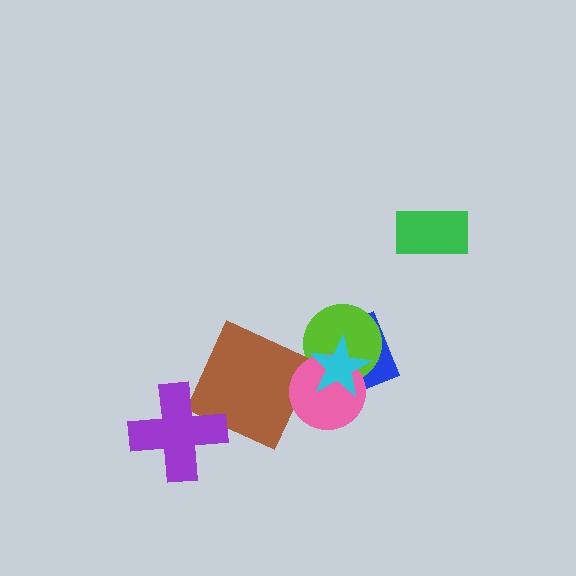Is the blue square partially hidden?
Yes, it is partially covered by another shape.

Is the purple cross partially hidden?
No, no other shape covers it.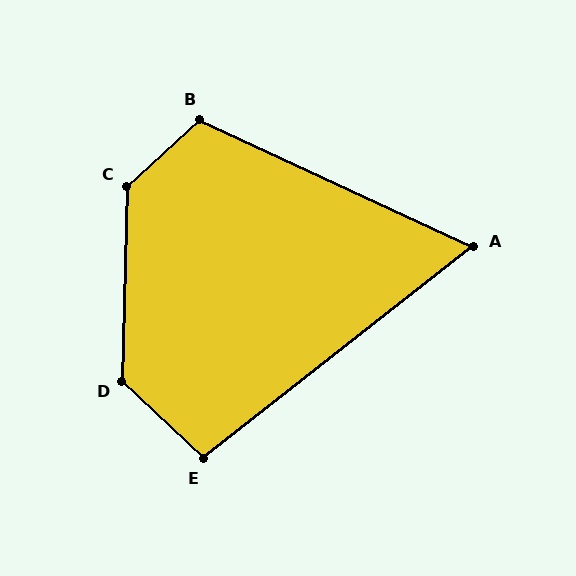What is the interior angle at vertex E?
Approximately 98 degrees (obtuse).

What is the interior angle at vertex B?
Approximately 112 degrees (obtuse).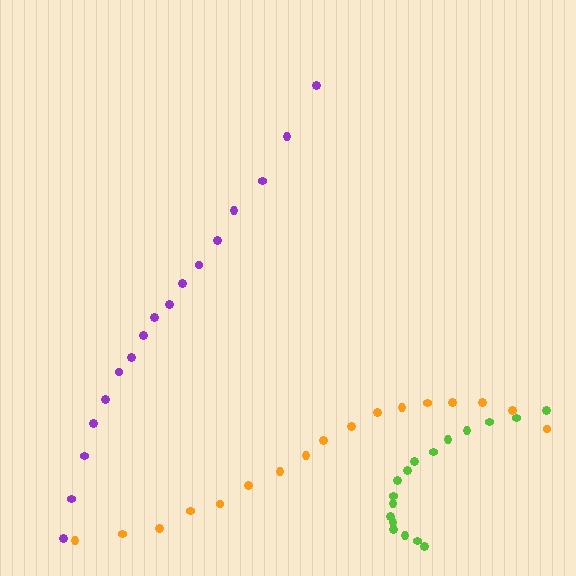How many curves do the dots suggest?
There are 3 distinct paths.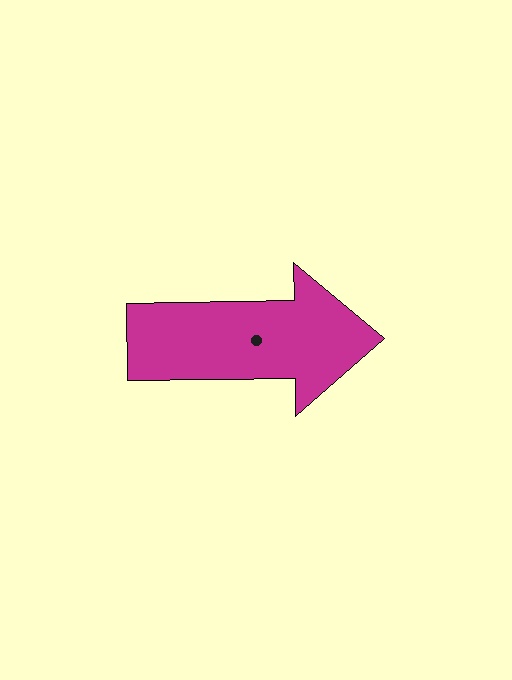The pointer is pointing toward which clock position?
Roughly 3 o'clock.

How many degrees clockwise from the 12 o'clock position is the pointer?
Approximately 89 degrees.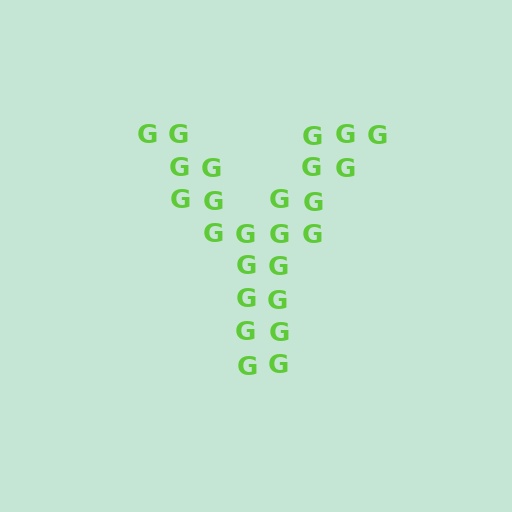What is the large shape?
The large shape is the letter Y.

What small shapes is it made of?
It is made of small letter G's.